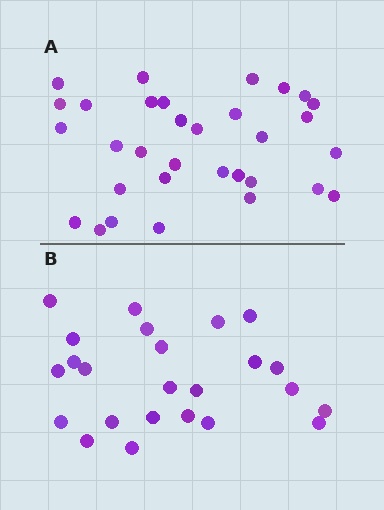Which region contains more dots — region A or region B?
Region A (the top region) has more dots.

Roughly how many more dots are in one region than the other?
Region A has roughly 8 or so more dots than region B.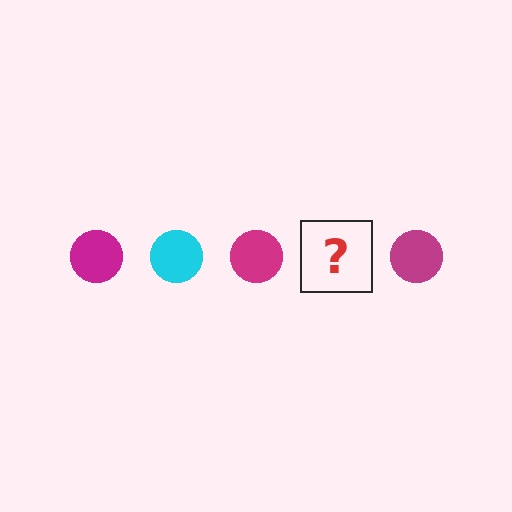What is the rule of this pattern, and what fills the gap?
The rule is that the pattern cycles through magenta, cyan circles. The gap should be filled with a cyan circle.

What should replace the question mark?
The question mark should be replaced with a cyan circle.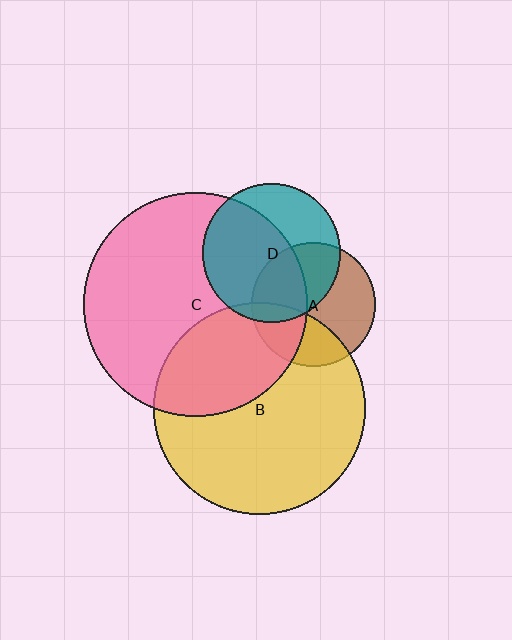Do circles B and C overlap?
Yes.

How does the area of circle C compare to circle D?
Approximately 2.6 times.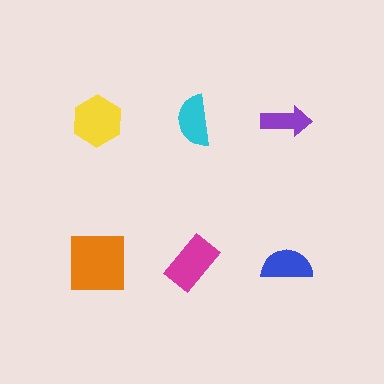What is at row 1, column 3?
A purple arrow.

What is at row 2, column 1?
An orange square.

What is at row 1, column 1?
A yellow hexagon.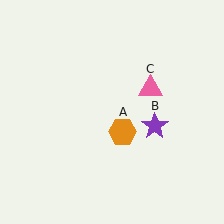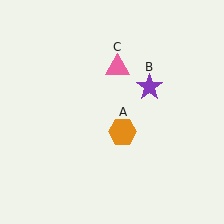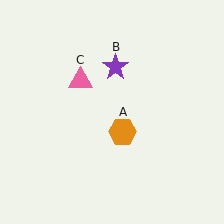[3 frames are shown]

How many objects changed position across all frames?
2 objects changed position: purple star (object B), pink triangle (object C).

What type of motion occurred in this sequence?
The purple star (object B), pink triangle (object C) rotated counterclockwise around the center of the scene.